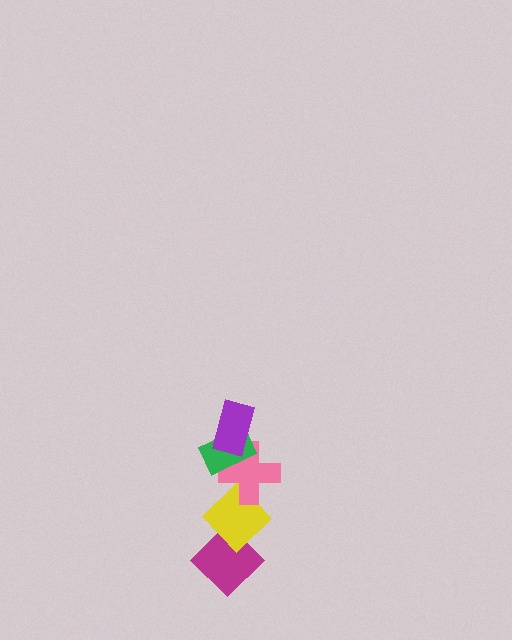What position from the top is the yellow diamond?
The yellow diamond is 4th from the top.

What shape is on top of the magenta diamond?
The yellow diamond is on top of the magenta diamond.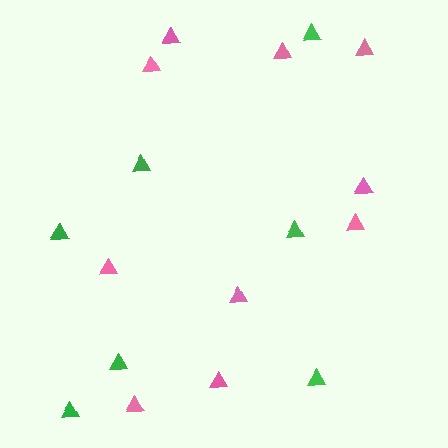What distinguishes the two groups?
There are 2 groups: one group of pink triangles (10) and one group of green triangles (7).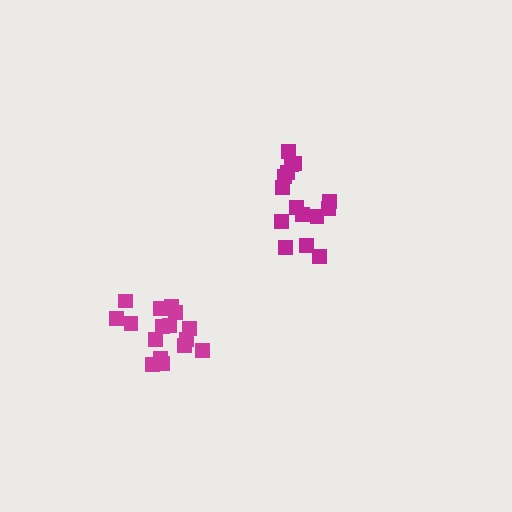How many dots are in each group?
Group 1: 17 dots, Group 2: 15 dots (32 total).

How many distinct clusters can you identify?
There are 2 distinct clusters.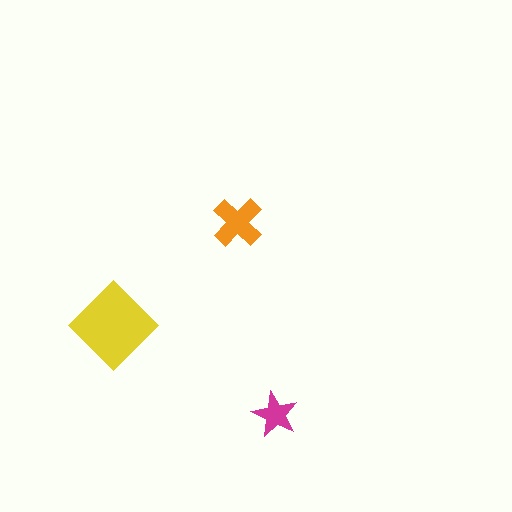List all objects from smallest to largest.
The magenta star, the orange cross, the yellow diamond.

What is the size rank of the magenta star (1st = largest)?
3rd.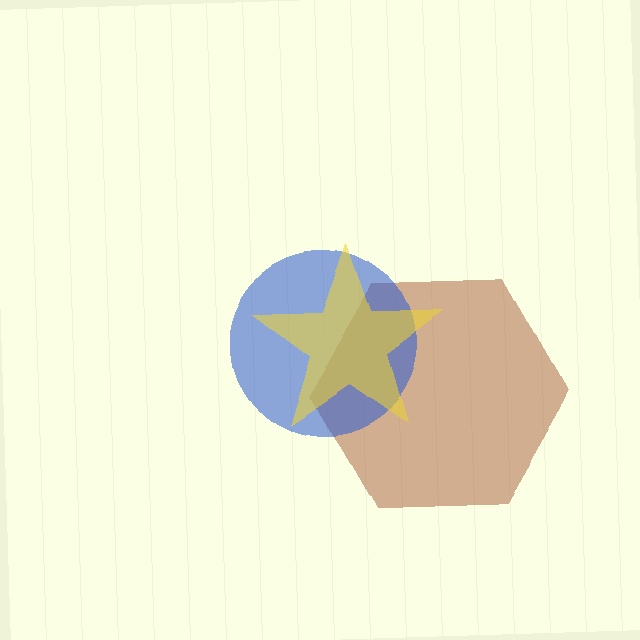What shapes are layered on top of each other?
The layered shapes are: a brown hexagon, a blue circle, a yellow star.